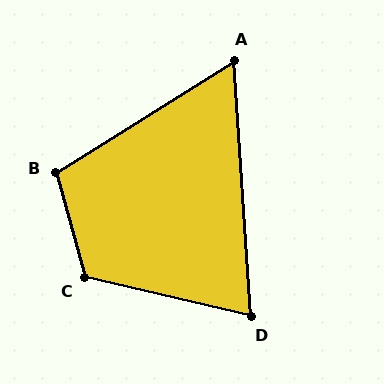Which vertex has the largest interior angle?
C, at approximately 118 degrees.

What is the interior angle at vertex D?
Approximately 73 degrees (acute).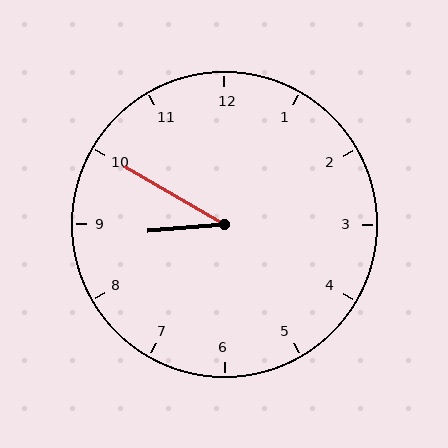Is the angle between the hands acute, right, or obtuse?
It is acute.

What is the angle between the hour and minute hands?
Approximately 35 degrees.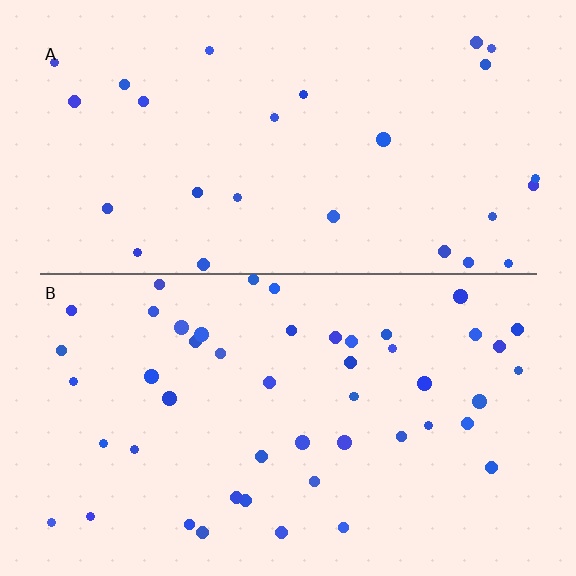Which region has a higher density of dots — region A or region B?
B (the bottom).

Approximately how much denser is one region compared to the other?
Approximately 1.8× — region B over region A.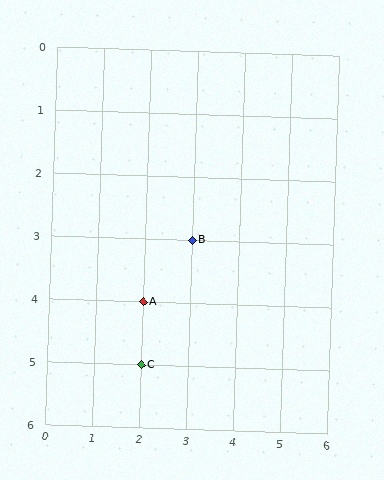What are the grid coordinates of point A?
Point A is at grid coordinates (2, 4).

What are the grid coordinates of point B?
Point B is at grid coordinates (3, 3).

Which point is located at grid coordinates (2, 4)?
Point A is at (2, 4).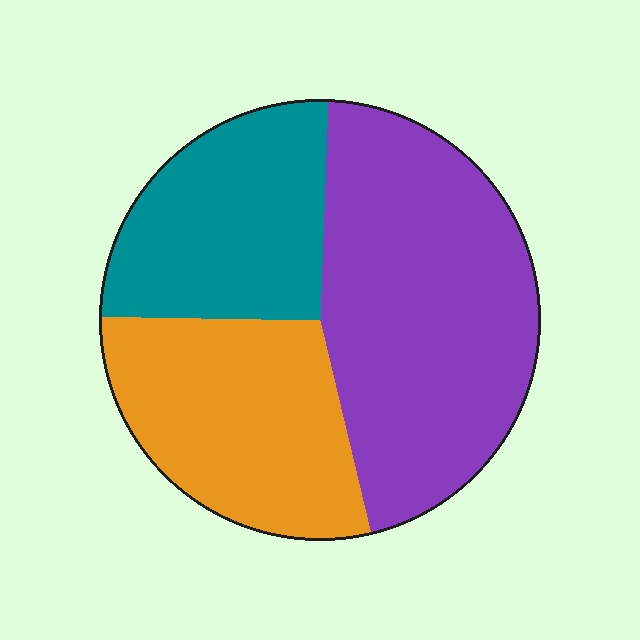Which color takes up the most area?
Purple, at roughly 45%.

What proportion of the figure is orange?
Orange takes up about one quarter (1/4) of the figure.